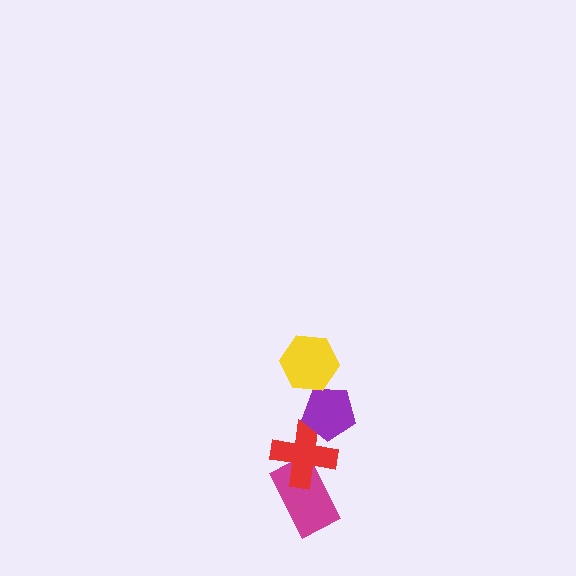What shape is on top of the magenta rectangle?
The red cross is on top of the magenta rectangle.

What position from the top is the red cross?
The red cross is 3rd from the top.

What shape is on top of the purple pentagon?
The yellow hexagon is on top of the purple pentagon.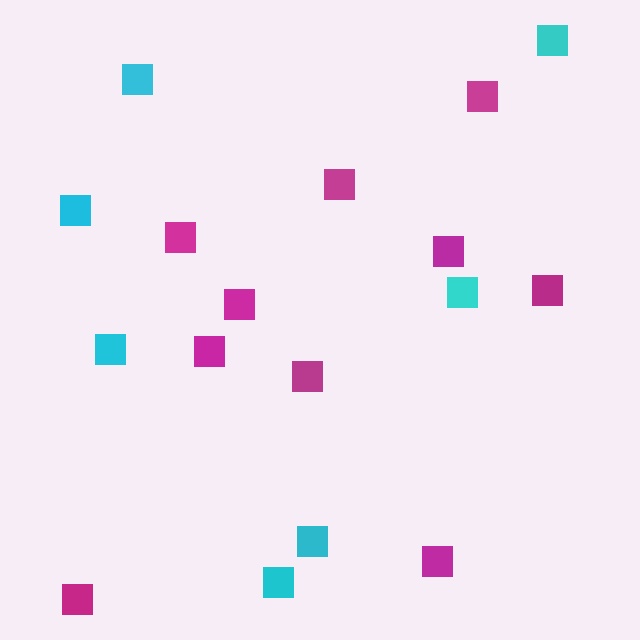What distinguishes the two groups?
There are 2 groups: one group of magenta squares (10) and one group of cyan squares (7).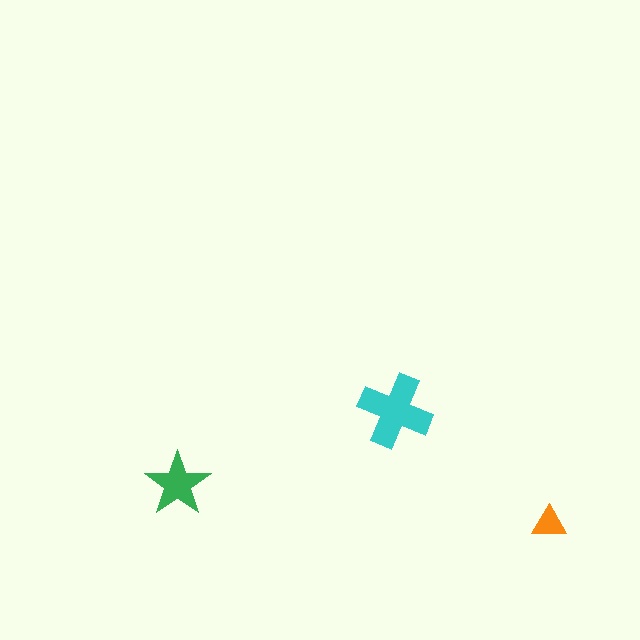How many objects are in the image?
There are 3 objects in the image.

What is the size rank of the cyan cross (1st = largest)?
1st.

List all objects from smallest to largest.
The orange triangle, the green star, the cyan cross.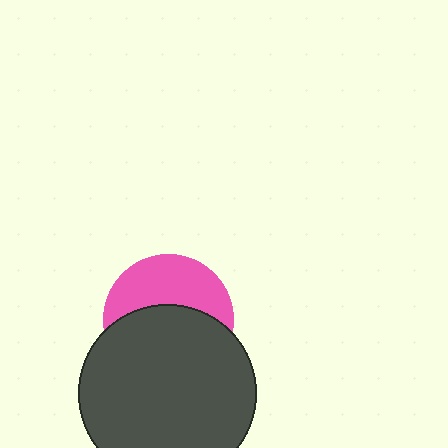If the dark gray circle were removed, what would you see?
You would see the complete pink circle.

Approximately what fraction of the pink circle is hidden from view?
Roughly 57% of the pink circle is hidden behind the dark gray circle.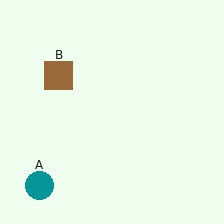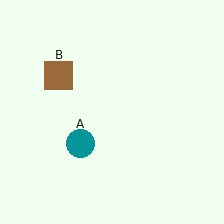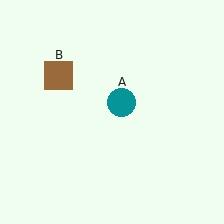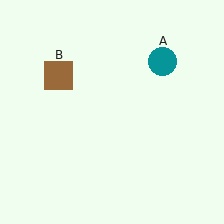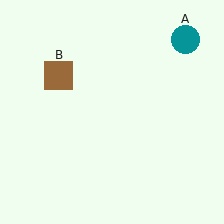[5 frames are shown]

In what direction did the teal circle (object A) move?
The teal circle (object A) moved up and to the right.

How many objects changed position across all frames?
1 object changed position: teal circle (object A).